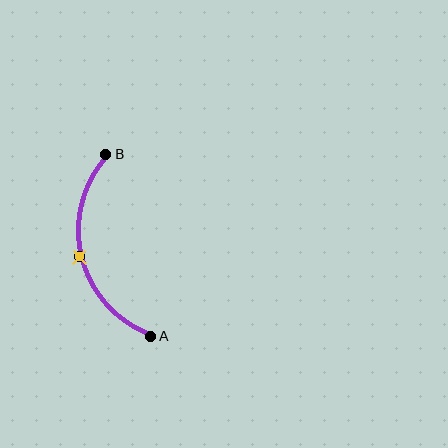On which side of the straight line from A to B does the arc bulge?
The arc bulges to the left of the straight line connecting A and B.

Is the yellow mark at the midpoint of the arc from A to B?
Yes. The yellow mark lies on the arc at equal arc-length from both A and B — it is the arc midpoint.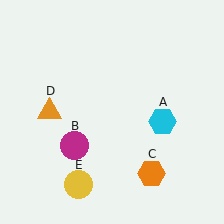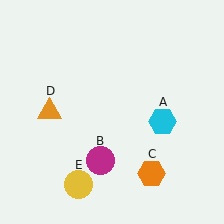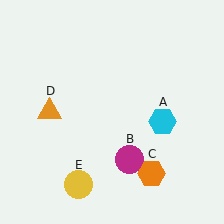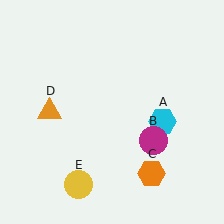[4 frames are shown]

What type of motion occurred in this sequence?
The magenta circle (object B) rotated counterclockwise around the center of the scene.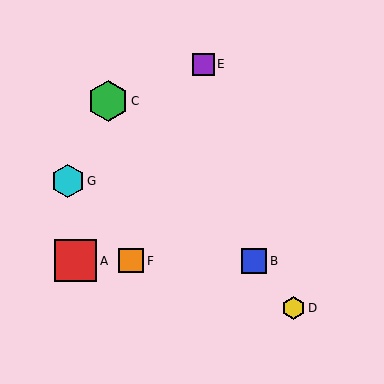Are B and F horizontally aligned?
Yes, both are at y≈261.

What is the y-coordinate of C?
Object C is at y≈101.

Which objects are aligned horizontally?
Objects A, B, F are aligned horizontally.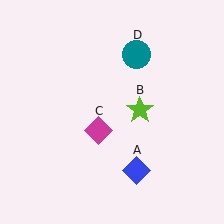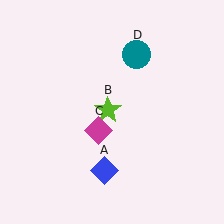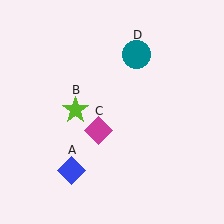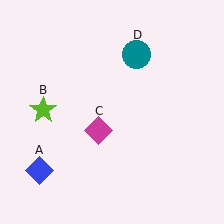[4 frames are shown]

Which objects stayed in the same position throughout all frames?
Magenta diamond (object C) and teal circle (object D) remained stationary.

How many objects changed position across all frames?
2 objects changed position: blue diamond (object A), lime star (object B).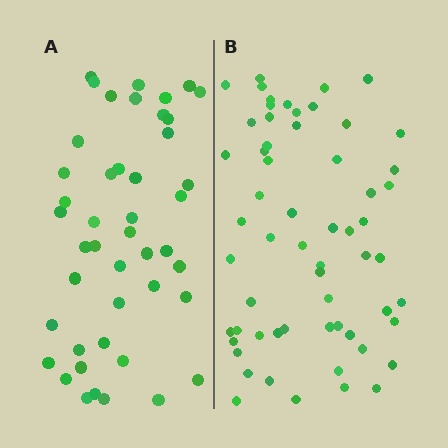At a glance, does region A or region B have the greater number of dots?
Region B (the right region) has more dots.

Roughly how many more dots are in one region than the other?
Region B has approximately 15 more dots than region A.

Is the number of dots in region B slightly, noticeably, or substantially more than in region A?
Region B has noticeably more, but not dramatically so. The ratio is roughly 1.3 to 1.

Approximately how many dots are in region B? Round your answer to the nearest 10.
About 60 dots.